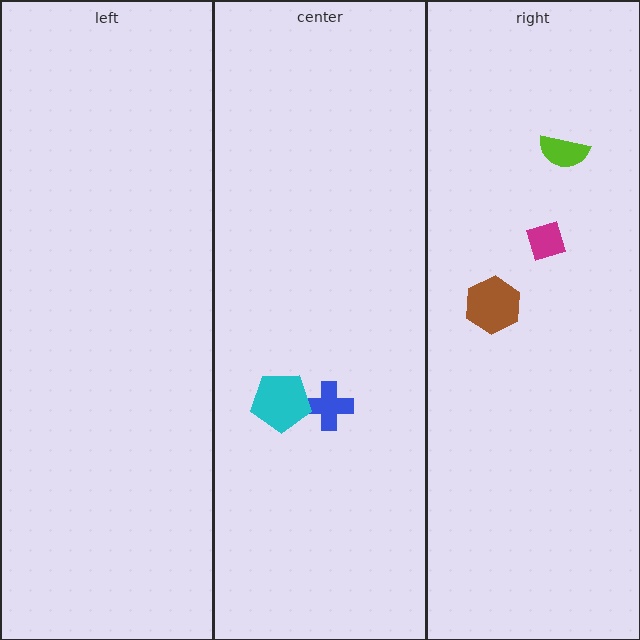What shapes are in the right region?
The brown hexagon, the magenta diamond, the lime semicircle.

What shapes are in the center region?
The blue cross, the cyan pentagon.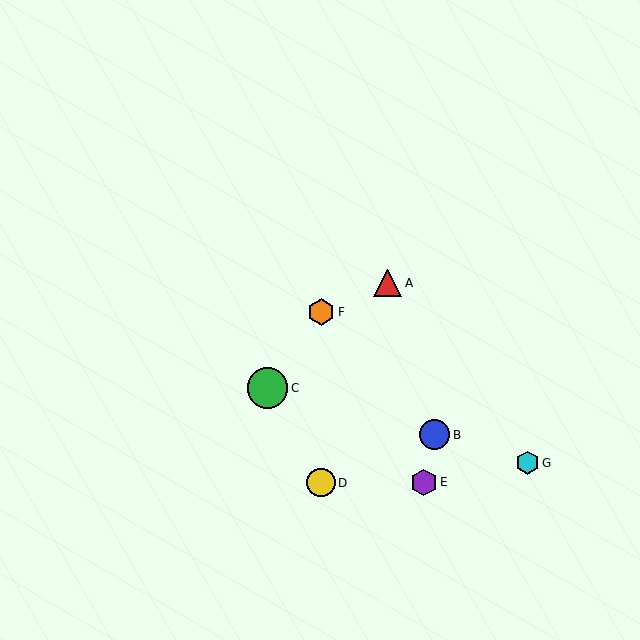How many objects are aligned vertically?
2 objects (D, F) are aligned vertically.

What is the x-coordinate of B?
Object B is at x≈435.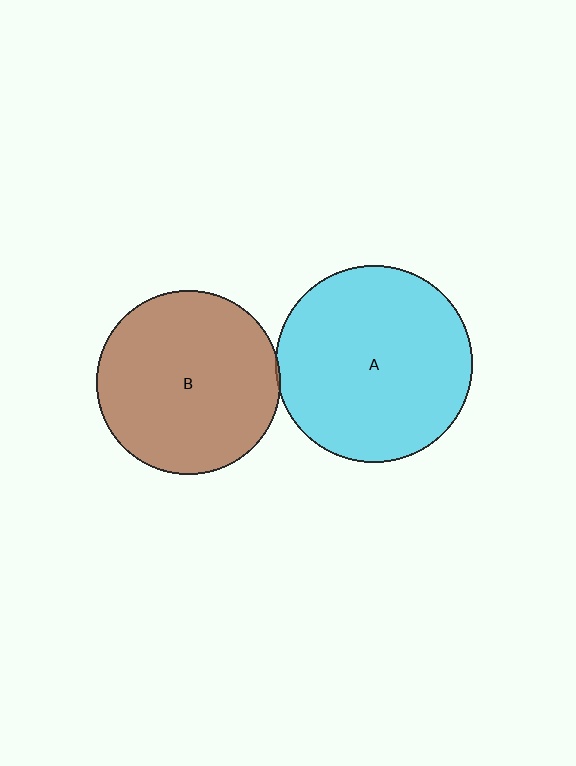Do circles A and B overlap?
Yes.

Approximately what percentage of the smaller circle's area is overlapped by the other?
Approximately 5%.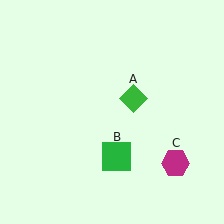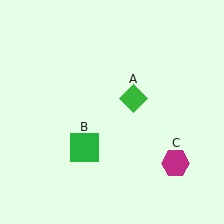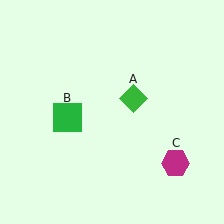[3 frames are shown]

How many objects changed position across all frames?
1 object changed position: green square (object B).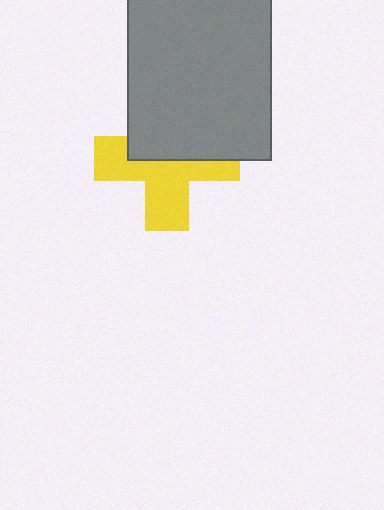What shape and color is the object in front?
The object in front is a gray rectangle.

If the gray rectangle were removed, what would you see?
You would see the complete yellow cross.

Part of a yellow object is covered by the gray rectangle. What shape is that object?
It is a cross.